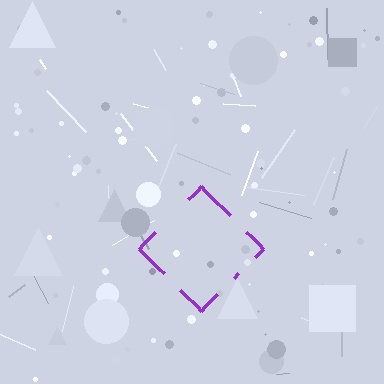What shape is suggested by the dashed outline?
The dashed outline suggests a diamond.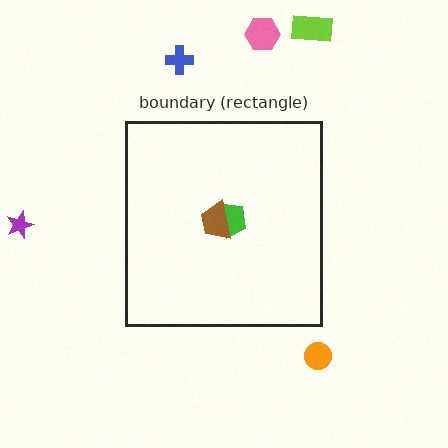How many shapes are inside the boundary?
2 inside, 5 outside.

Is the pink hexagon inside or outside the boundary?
Outside.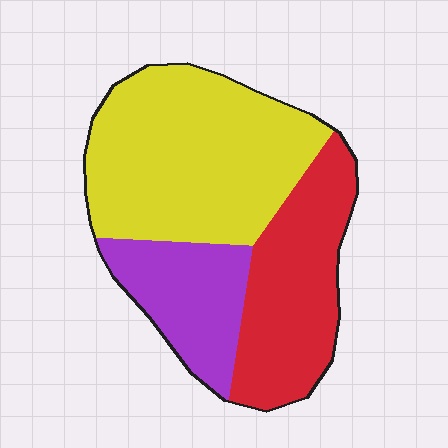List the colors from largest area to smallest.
From largest to smallest: yellow, red, purple.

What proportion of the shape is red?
Red takes up about one third (1/3) of the shape.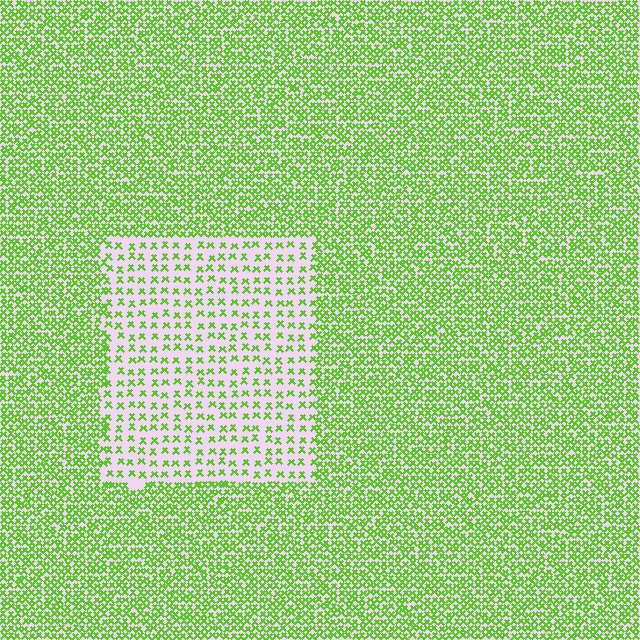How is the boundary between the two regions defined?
The boundary is defined by a change in element density (approximately 2.5x ratio). All elements are the same color, size, and shape.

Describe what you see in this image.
The image contains small lime elements arranged at two different densities. A rectangle-shaped region is visible where the elements are less densely packed than the surrounding area.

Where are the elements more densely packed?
The elements are more densely packed outside the rectangle boundary.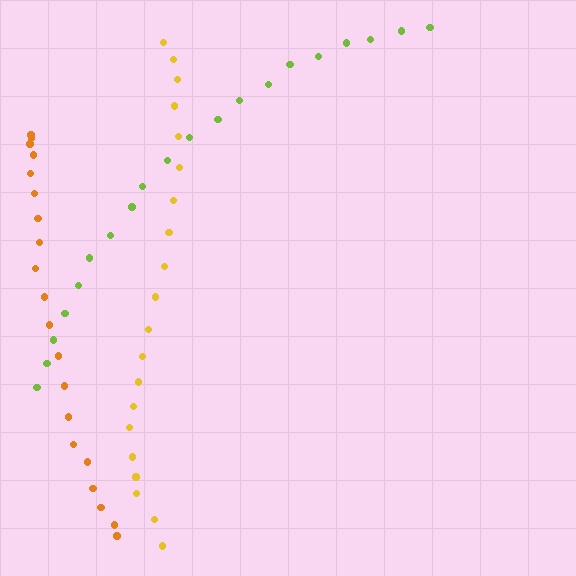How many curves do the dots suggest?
There are 3 distinct paths.